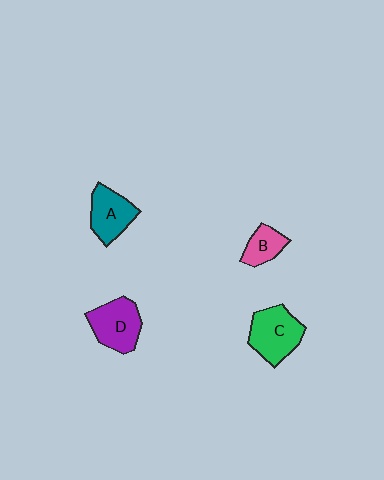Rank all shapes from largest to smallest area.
From largest to smallest: C (green), D (purple), A (teal), B (pink).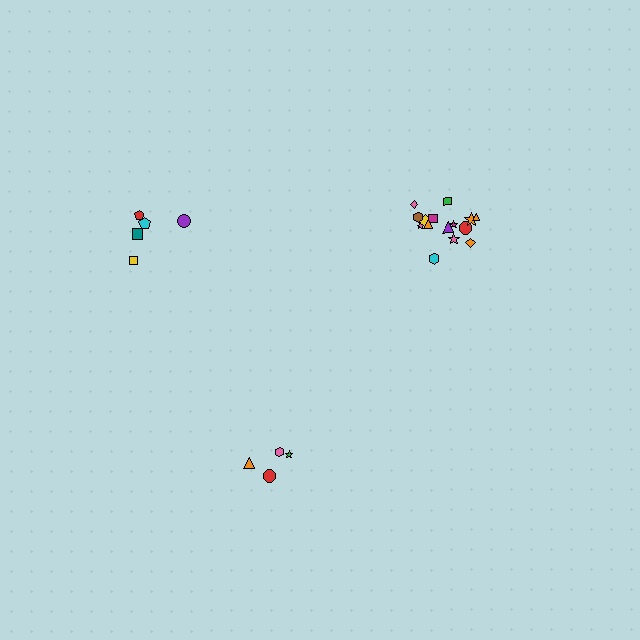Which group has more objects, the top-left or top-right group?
The top-right group.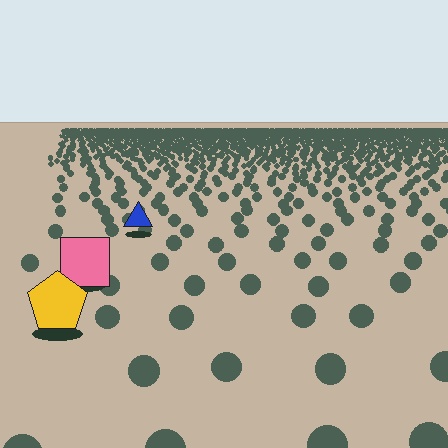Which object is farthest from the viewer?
The blue triangle is farthest from the viewer. It appears smaller and the ground texture around it is denser.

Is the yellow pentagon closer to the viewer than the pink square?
Yes. The yellow pentagon is closer — you can tell from the texture gradient: the ground texture is coarser near it.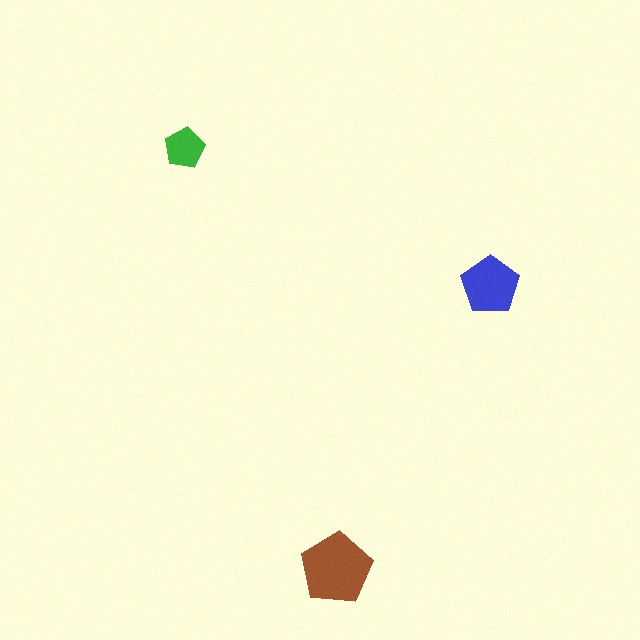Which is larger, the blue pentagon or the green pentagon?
The blue one.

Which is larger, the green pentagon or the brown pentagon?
The brown one.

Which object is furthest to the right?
The blue pentagon is rightmost.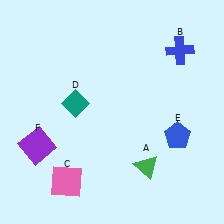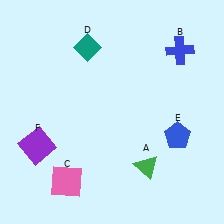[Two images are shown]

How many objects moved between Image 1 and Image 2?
1 object moved between the two images.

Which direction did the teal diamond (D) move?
The teal diamond (D) moved up.